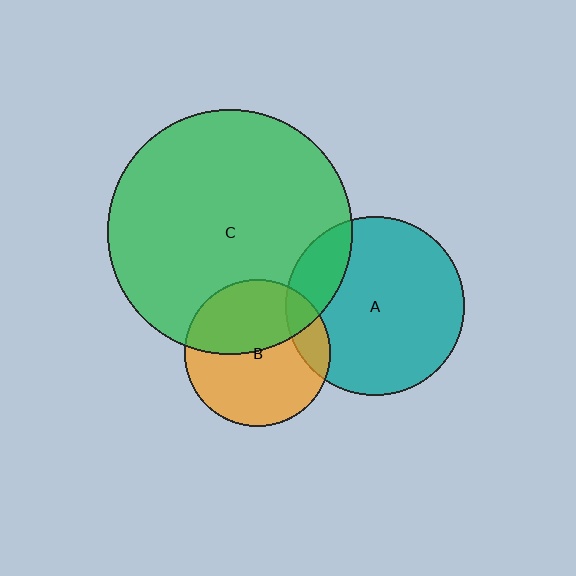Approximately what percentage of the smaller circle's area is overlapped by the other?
Approximately 40%.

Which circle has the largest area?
Circle C (green).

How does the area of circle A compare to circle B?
Approximately 1.5 times.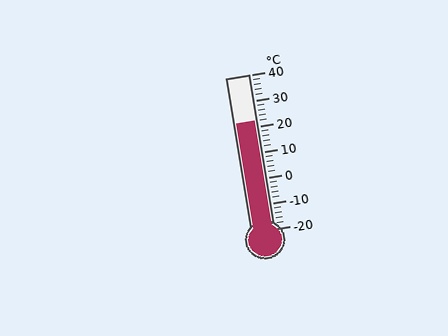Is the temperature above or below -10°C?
The temperature is above -10°C.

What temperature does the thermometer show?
The thermometer shows approximately 22°C.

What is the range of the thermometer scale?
The thermometer scale ranges from -20°C to 40°C.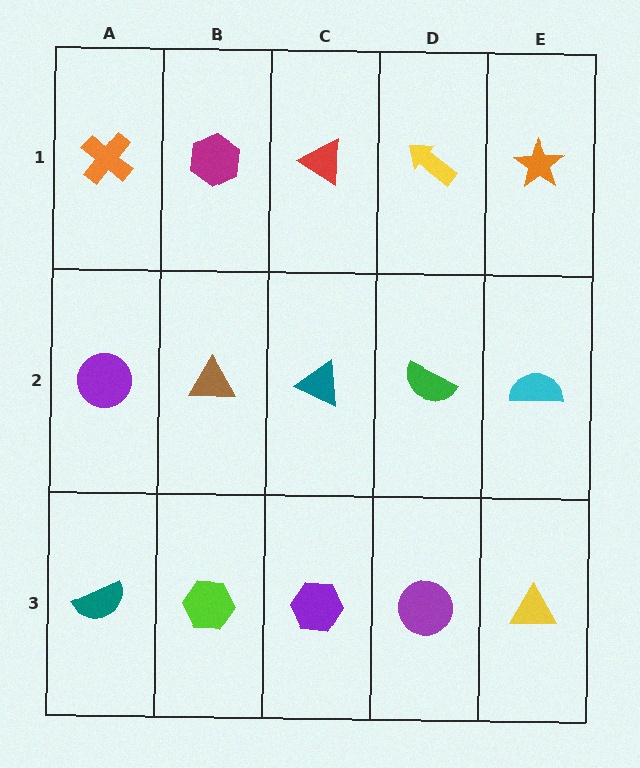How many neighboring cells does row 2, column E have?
3.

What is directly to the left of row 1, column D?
A red triangle.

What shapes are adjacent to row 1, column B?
A brown triangle (row 2, column B), an orange cross (row 1, column A), a red triangle (row 1, column C).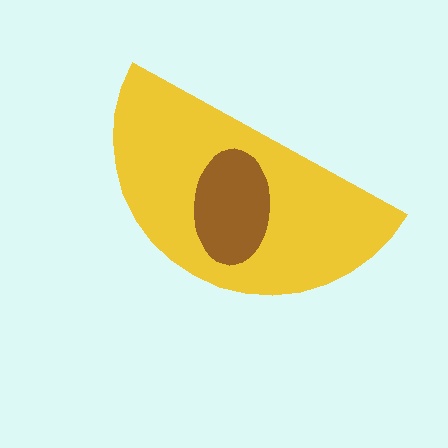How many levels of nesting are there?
2.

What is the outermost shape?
The yellow semicircle.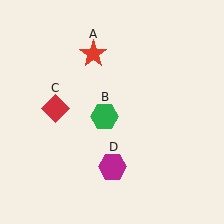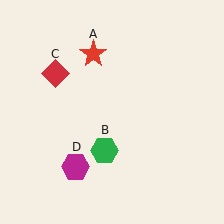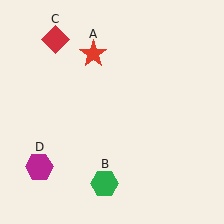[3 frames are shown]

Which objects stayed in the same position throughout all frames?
Red star (object A) remained stationary.